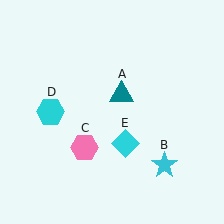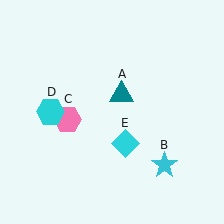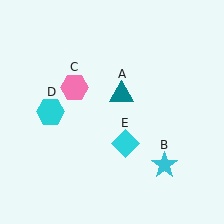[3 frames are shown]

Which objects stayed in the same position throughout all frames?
Teal triangle (object A) and cyan star (object B) and cyan hexagon (object D) and cyan diamond (object E) remained stationary.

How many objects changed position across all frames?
1 object changed position: pink hexagon (object C).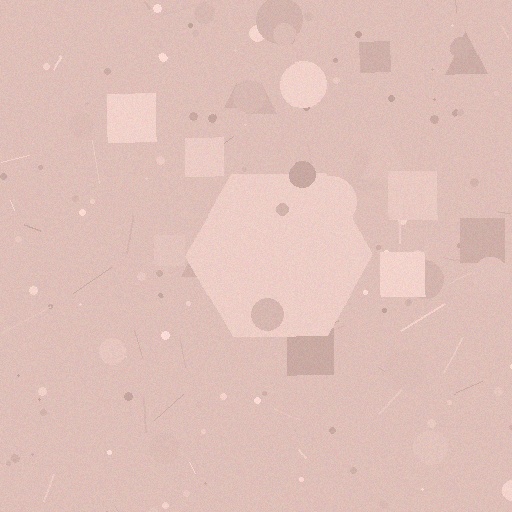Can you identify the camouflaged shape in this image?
The camouflaged shape is a hexagon.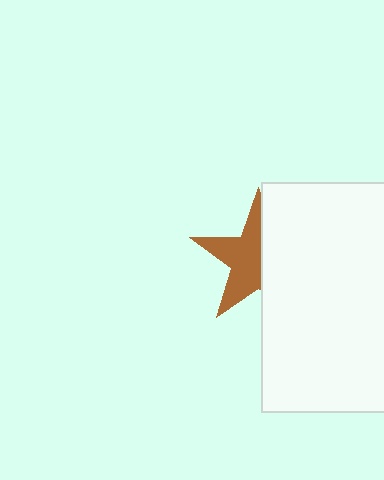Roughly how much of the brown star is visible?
About half of it is visible (roughly 55%).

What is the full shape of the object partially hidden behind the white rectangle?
The partially hidden object is a brown star.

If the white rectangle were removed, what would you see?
You would see the complete brown star.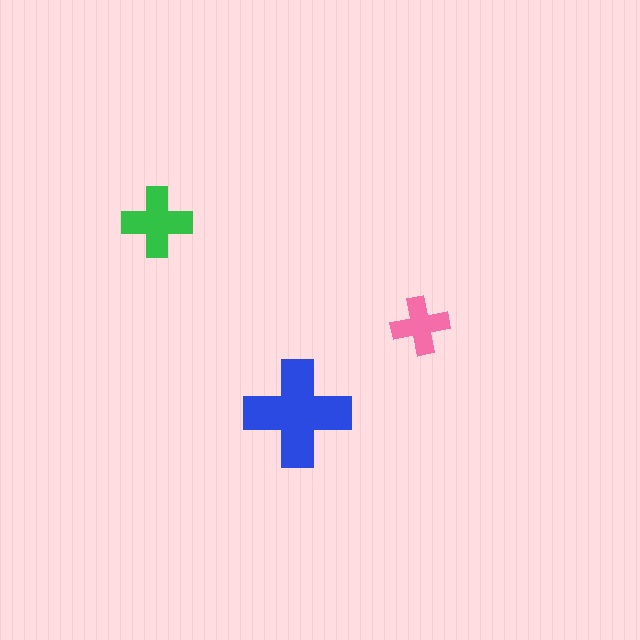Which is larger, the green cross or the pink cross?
The green one.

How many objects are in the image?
There are 3 objects in the image.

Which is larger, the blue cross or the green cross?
The blue one.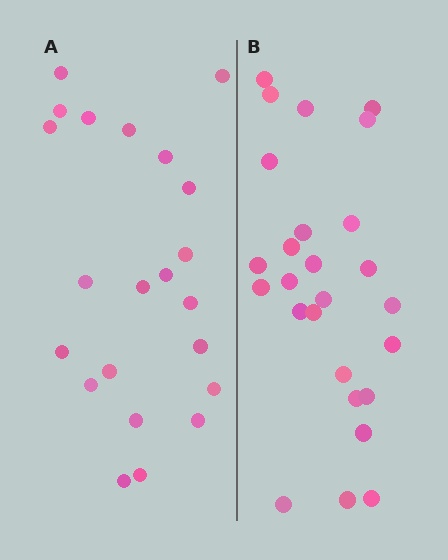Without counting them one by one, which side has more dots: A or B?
Region B (the right region) has more dots.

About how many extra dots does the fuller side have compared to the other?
Region B has about 4 more dots than region A.